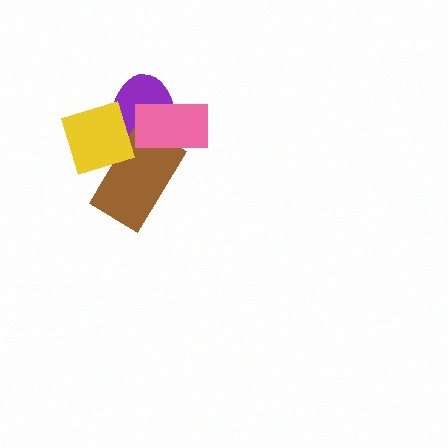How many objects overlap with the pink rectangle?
2 objects overlap with the pink rectangle.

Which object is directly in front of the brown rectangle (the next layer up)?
The pink rectangle is directly in front of the brown rectangle.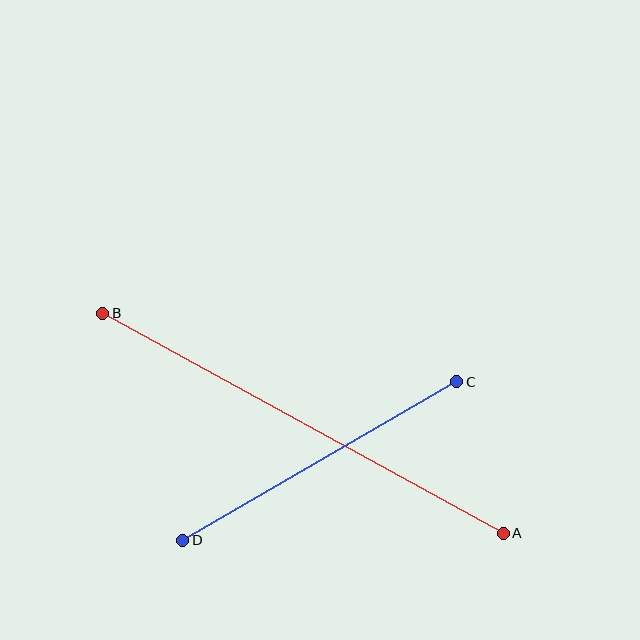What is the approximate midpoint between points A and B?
The midpoint is at approximately (303, 423) pixels.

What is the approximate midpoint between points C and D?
The midpoint is at approximately (320, 461) pixels.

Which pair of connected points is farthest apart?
Points A and B are farthest apart.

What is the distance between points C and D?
The distance is approximately 316 pixels.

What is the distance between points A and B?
The distance is approximately 457 pixels.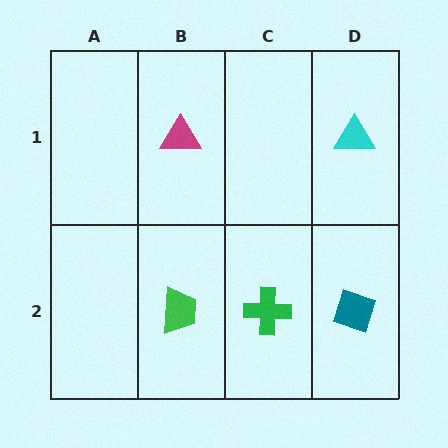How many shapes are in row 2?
3 shapes.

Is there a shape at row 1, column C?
No, that cell is empty.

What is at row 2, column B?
A green trapezoid.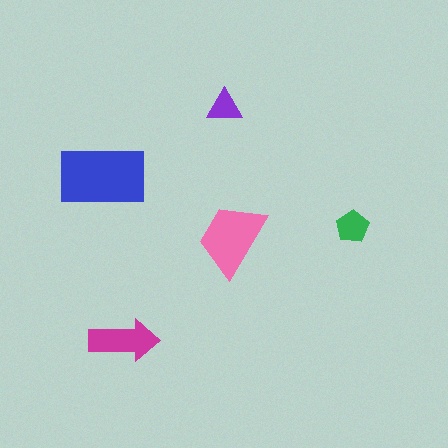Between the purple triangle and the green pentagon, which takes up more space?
The green pentagon.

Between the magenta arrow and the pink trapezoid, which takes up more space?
The pink trapezoid.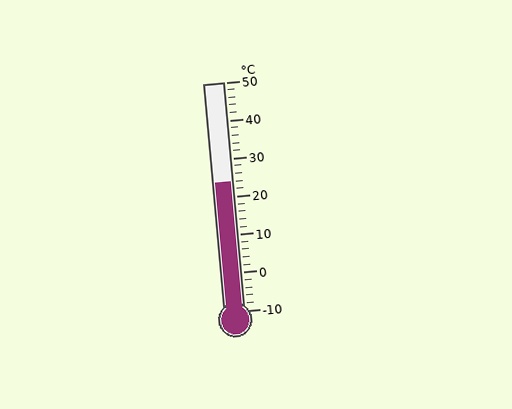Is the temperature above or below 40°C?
The temperature is below 40°C.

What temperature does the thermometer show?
The thermometer shows approximately 24°C.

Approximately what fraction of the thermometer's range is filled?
The thermometer is filled to approximately 55% of its range.